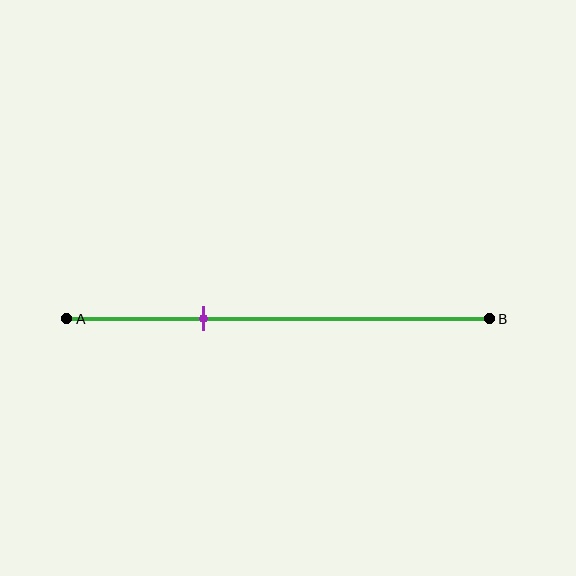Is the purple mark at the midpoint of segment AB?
No, the mark is at about 30% from A, not at the 50% midpoint.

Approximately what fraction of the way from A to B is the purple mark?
The purple mark is approximately 30% of the way from A to B.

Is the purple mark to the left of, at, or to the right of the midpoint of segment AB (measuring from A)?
The purple mark is to the left of the midpoint of segment AB.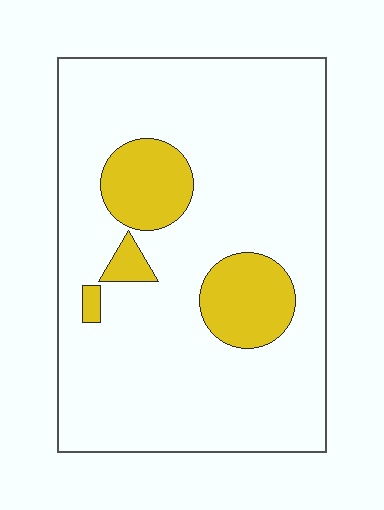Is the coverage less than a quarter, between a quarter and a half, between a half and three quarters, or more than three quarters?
Less than a quarter.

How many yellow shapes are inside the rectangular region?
4.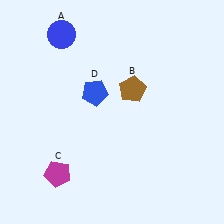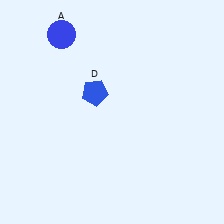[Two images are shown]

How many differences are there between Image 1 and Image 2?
There are 2 differences between the two images.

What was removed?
The brown pentagon (B), the magenta pentagon (C) were removed in Image 2.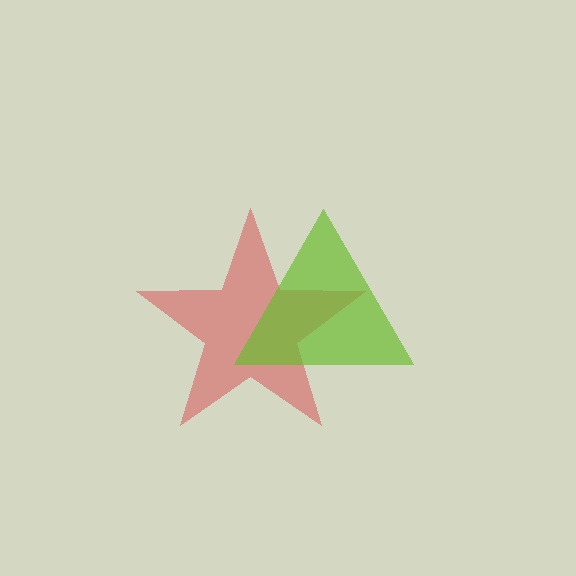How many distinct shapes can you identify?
There are 2 distinct shapes: a red star, a lime triangle.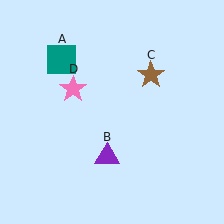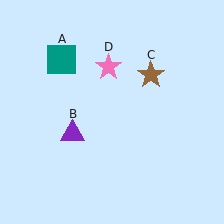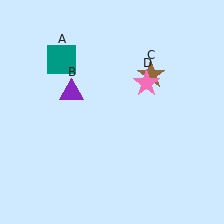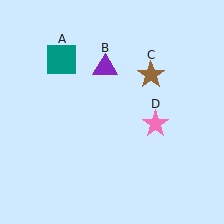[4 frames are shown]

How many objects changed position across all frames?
2 objects changed position: purple triangle (object B), pink star (object D).